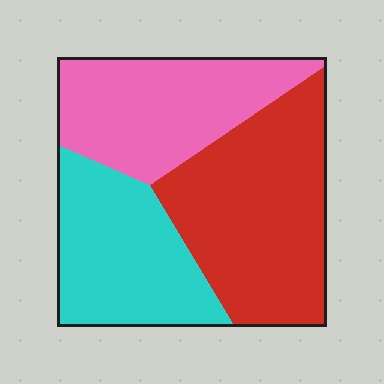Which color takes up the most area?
Red, at roughly 40%.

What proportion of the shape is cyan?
Cyan covers about 30% of the shape.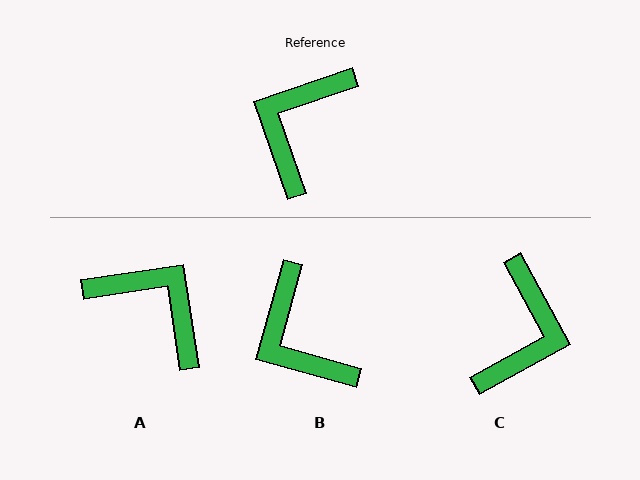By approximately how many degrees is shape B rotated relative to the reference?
Approximately 55 degrees counter-clockwise.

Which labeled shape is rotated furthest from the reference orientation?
C, about 170 degrees away.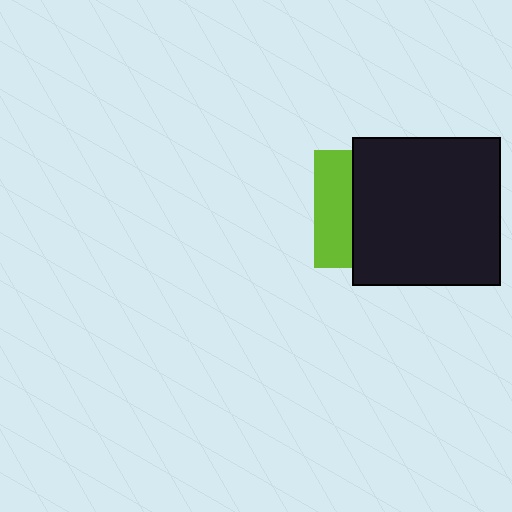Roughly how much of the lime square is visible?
A small part of it is visible (roughly 32%).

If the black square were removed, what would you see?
You would see the complete lime square.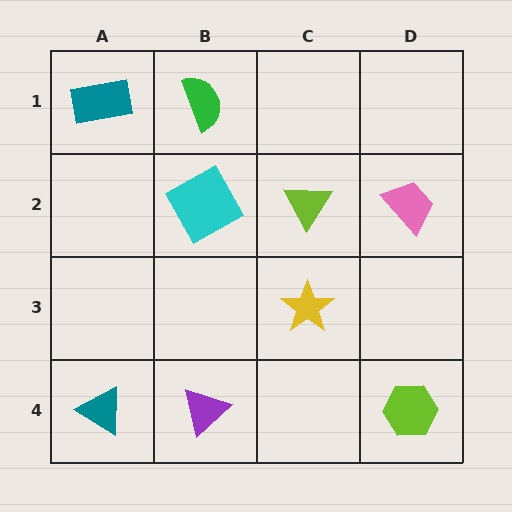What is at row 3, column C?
A yellow star.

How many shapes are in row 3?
1 shape.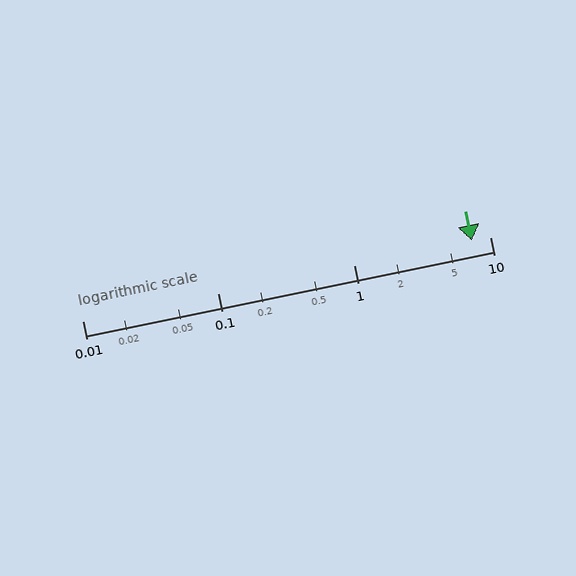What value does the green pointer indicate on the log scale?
The pointer indicates approximately 7.4.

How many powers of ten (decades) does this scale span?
The scale spans 3 decades, from 0.01 to 10.